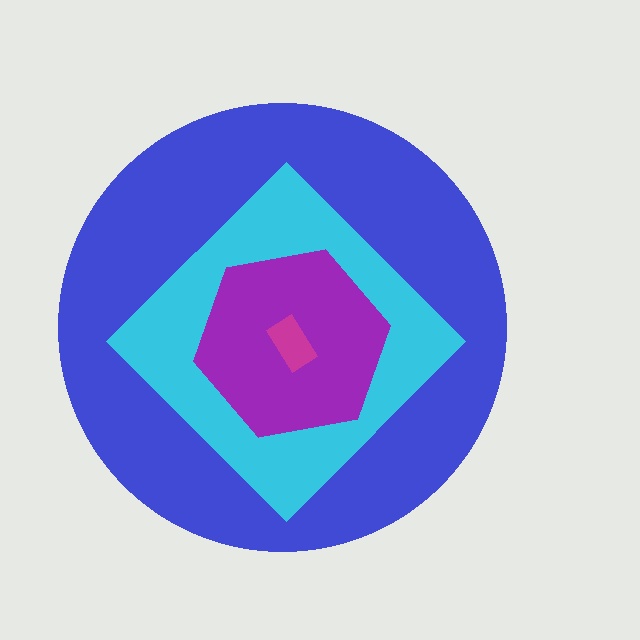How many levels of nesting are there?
4.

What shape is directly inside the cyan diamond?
The purple hexagon.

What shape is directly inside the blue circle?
The cyan diamond.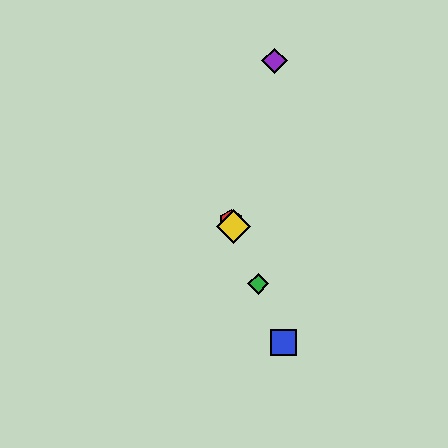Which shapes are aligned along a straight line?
The red hexagon, the blue square, the green diamond, the yellow diamond are aligned along a straight line.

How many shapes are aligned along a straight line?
4 shapes (the red hexagon, the blue square, the green diamond, the yellow diamond) are aligned along a straight line.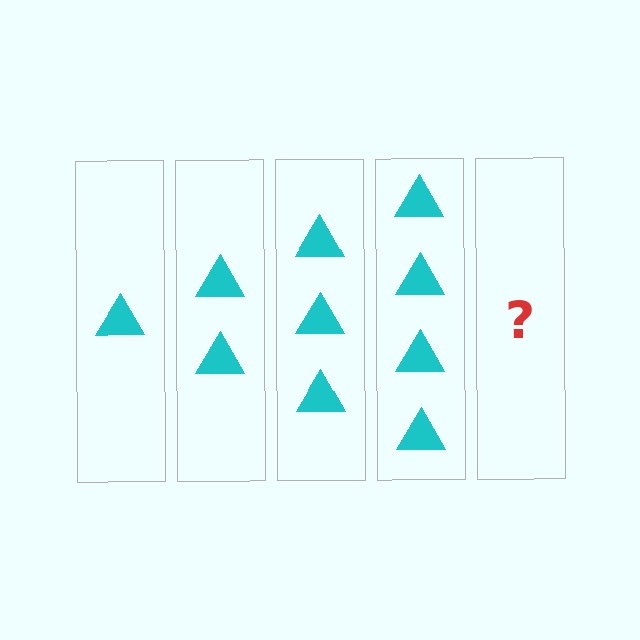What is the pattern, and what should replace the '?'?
The pattern is that each step adds one more triangle. The '?' should be 5 triangles.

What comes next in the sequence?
The next element should be 5 triangles.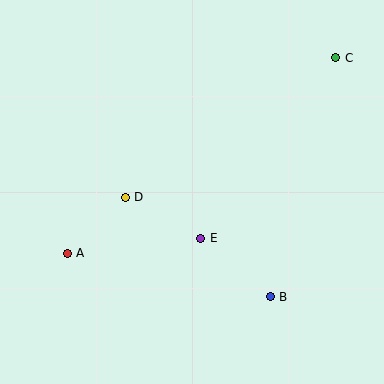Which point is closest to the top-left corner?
Point D is closest to the top-left corner.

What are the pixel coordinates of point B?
Point B is at (270, 297).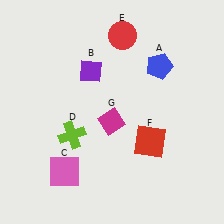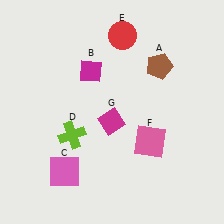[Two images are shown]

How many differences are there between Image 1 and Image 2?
There are 3 differences between the two images.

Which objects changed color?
A changed from blue to brown. B changed from purple to magenta. F changed from red to pink.